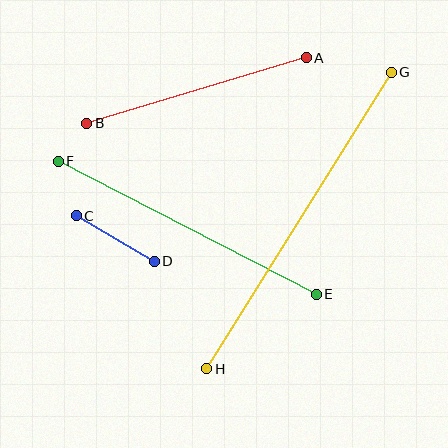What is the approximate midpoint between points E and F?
The midpoint is at approximately (187, 228) pixels.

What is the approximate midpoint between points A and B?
The midpoint is at approximately (197, 91) pixels.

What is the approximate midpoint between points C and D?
The midpoint is at approximately (115, 238) pixels.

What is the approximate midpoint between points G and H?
The midpoint is at approximately (299, 221) pixels.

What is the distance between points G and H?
The distance is approximately 349 pixels.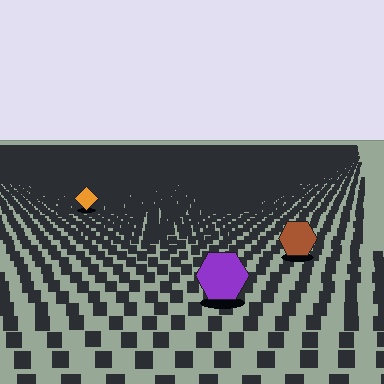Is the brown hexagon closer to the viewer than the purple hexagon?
No. The purple hexagon is closer — you can tell from the texture gradient: the ground texture is coarser near it.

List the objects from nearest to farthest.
From nearest to farthest: the purple hexagon, the brown hexagon, the orange diamond.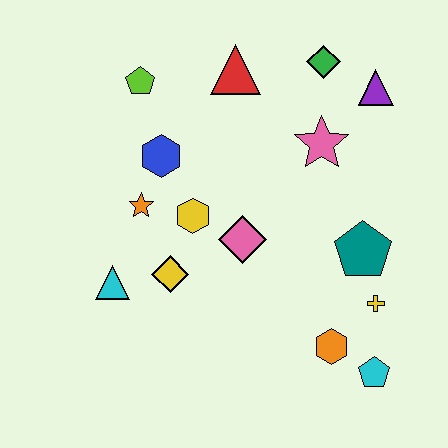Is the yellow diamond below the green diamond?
Yes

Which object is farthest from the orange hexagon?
The lime pentagon is farthest from the orange hexagon.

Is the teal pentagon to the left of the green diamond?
No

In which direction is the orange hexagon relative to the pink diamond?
The orange hexagon is below the pink diamond.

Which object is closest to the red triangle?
The green diamond is closest to the red triangle.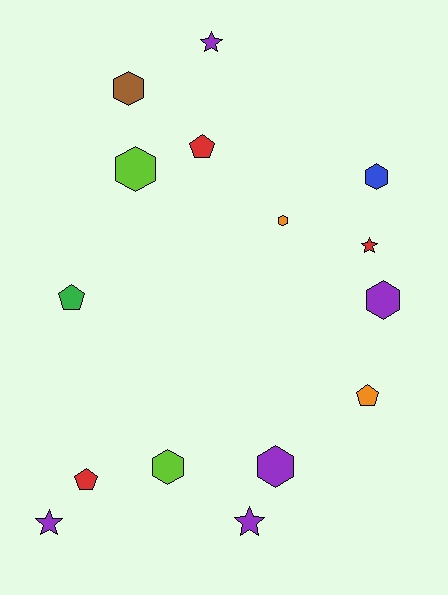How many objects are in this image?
There are 15 objects.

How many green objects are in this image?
There is 1 green object.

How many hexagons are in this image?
There are 7 hexagons.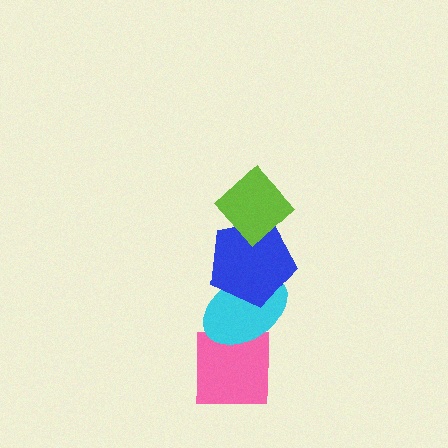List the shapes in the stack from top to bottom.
From top to bottom: the lime diamond, the blue pentagon, the cyan ellipse, the pink square.